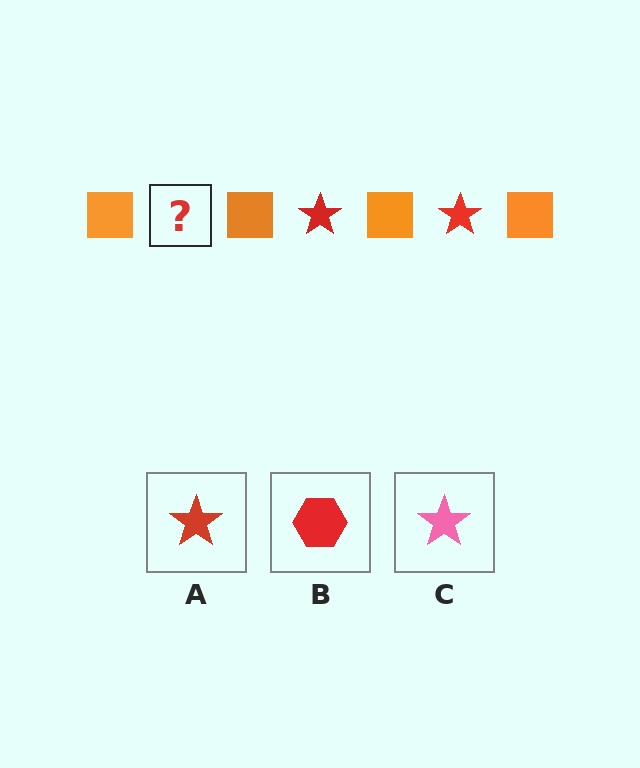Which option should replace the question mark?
Option A.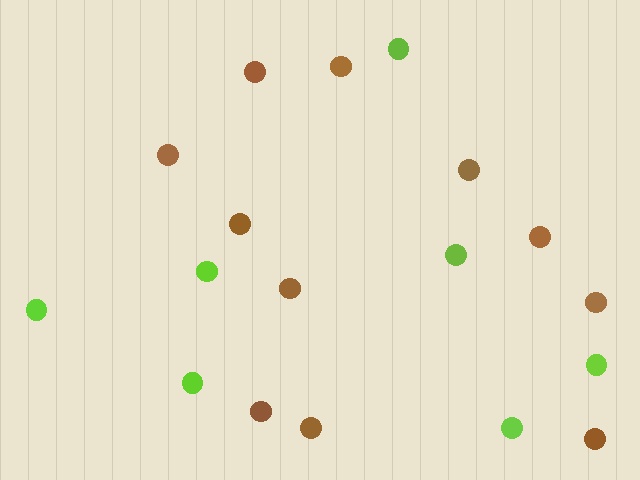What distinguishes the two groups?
There are 2 groups: one group of brown circles (11) and one group of lime circles (7).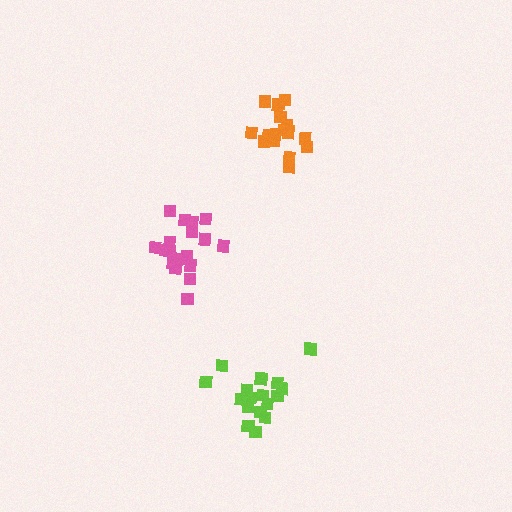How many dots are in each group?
Group 1: 17 dots, Group 2: 18 dots, Group 3: 19 dots (54 total).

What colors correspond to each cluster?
The clusters are colored: lime, orange, pink.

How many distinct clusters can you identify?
There are 3 distinct clusters.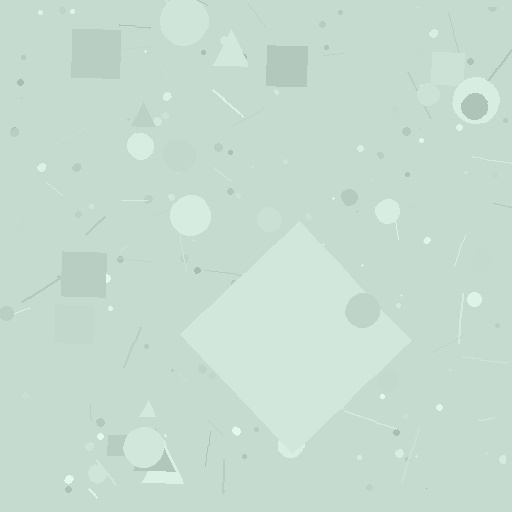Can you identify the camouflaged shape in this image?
The camouflaged shape is a diamond.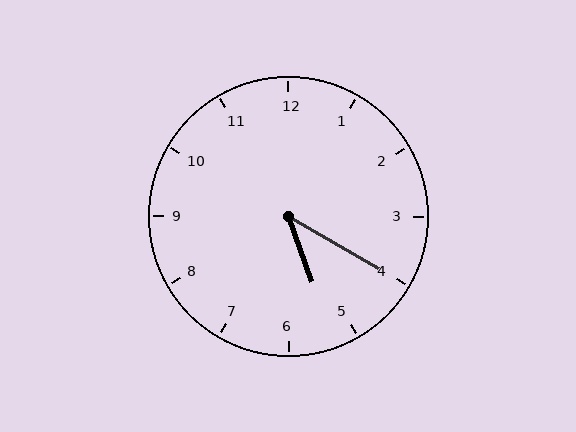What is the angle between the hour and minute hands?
Approximately 40 degrees.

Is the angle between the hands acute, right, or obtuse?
It is acute.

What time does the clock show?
5:20.